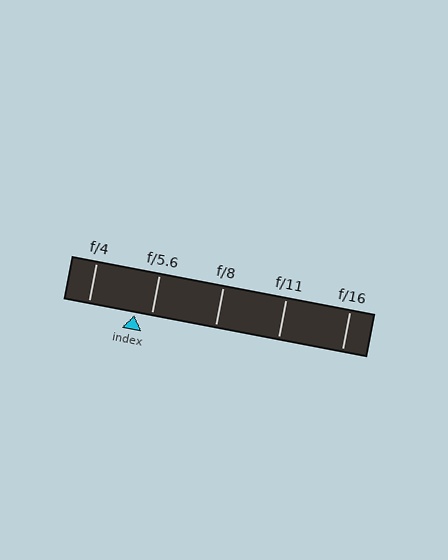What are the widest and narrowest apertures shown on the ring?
The widest aperture shown is f/4 and the narrowest is f/16.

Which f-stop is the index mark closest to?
The index mark is closest to f/5.6.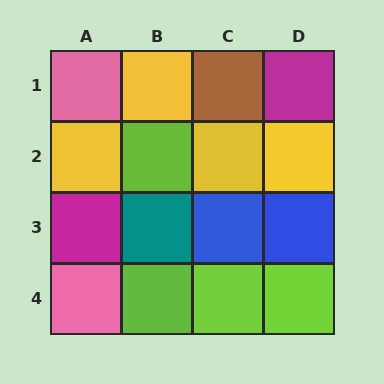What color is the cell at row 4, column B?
Lime.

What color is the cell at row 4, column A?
Pink.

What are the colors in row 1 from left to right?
Pink, yellow, brown, magenta.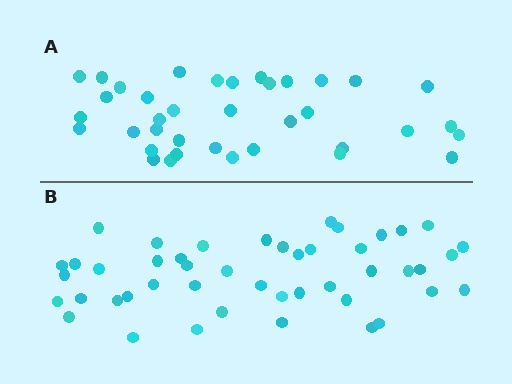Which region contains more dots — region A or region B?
Region B (the bottom region) has more dots.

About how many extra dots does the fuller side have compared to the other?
Region B has roughly 8 or so more dots than region A.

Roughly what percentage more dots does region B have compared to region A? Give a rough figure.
About 25% more.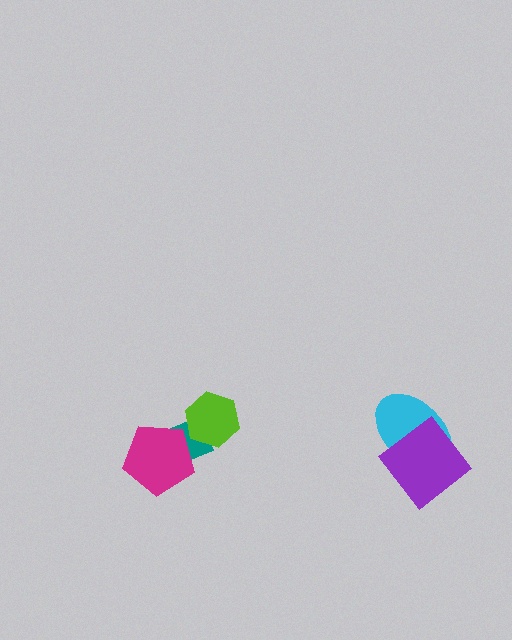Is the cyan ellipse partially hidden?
Yes, it is partially covered by another shape.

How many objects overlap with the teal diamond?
2 objects overlap with the teal diamond.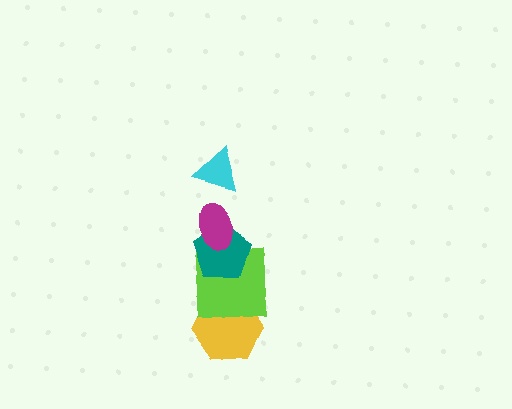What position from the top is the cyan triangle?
The cyan triangle is 1st from the top.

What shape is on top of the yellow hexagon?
The lime square is on top of the yellow hexagon.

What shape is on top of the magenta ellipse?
The cyan triangle is on top of the magenta ellipse.